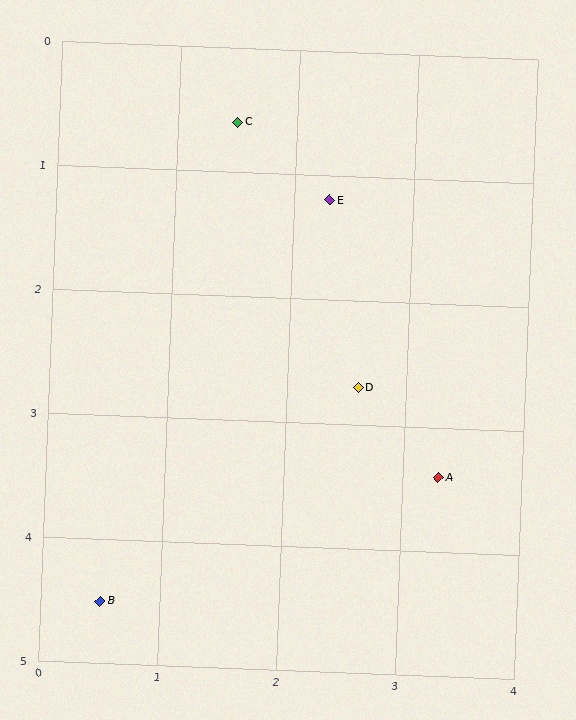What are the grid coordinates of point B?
Point B is at approximately (0.5, 4.5).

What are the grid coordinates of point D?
Point D is at approximately (2.6, 2.7).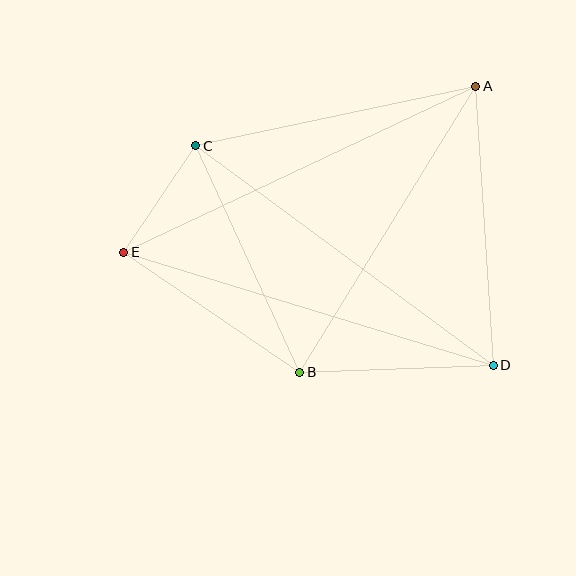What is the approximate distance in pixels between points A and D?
The distance between A and D is approximately 280 pixels.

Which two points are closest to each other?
Points C and E are closest to each other.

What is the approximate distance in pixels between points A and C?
The distance between A and C is approximately 286 pixels.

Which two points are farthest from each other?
Points A and E are farthest from each other.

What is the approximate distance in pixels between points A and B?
The distance between A and B is approximately 336 pixels.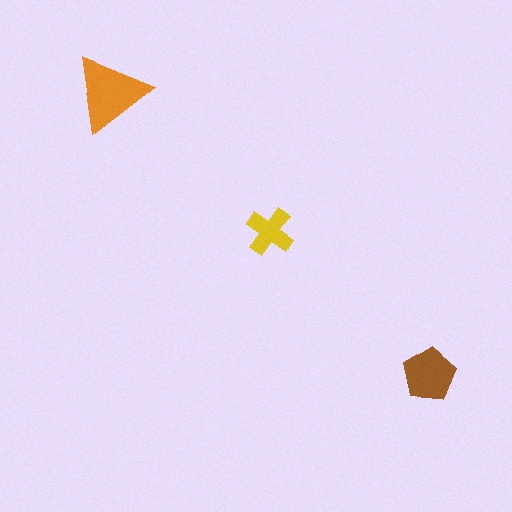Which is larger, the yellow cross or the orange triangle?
The orange triangle.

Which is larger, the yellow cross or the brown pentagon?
The brown pentagon.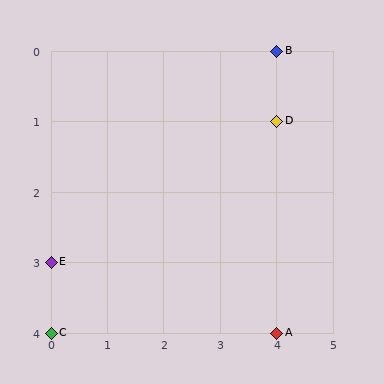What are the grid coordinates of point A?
Point A is at grid coordinates (4, 4).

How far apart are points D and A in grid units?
Points D and A are 3 rows apart.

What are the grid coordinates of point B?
Point B is at grid coordinates (4, 0).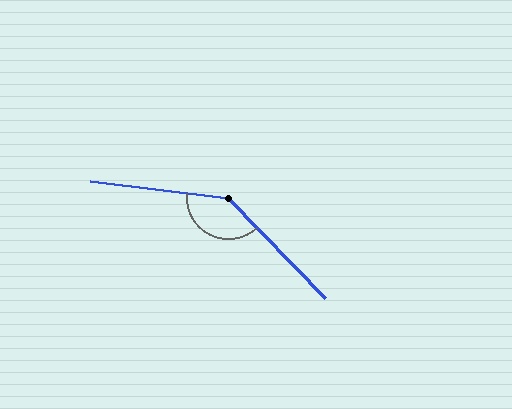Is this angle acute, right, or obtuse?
It is obtuse.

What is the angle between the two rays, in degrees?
Approximately 141 degrees.